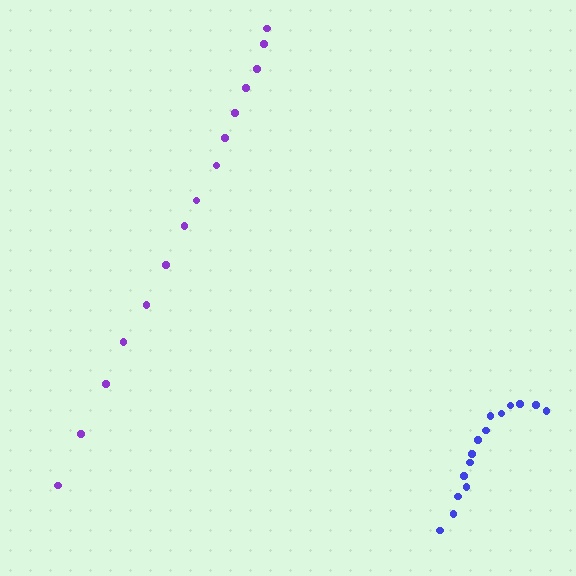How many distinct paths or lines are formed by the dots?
There are 2 distinct paths.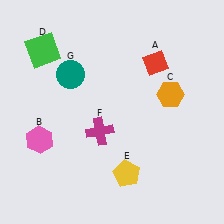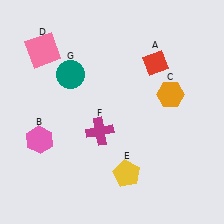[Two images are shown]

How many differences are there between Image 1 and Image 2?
There is 1 difference between the two images.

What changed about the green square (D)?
In Image 1, D is green. In Image 2, it changed to pink.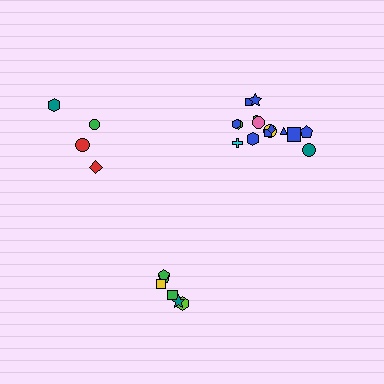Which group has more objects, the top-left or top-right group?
The top-right group.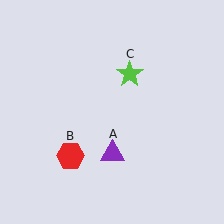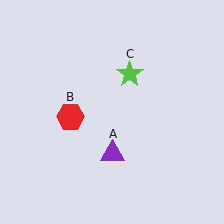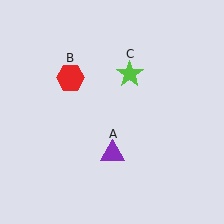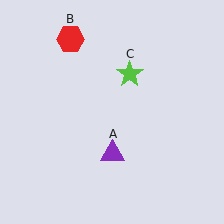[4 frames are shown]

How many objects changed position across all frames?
1 object changed position: red hexagon (object B).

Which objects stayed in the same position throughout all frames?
Purple triangle (object A) and lime star (object C) remained stationary.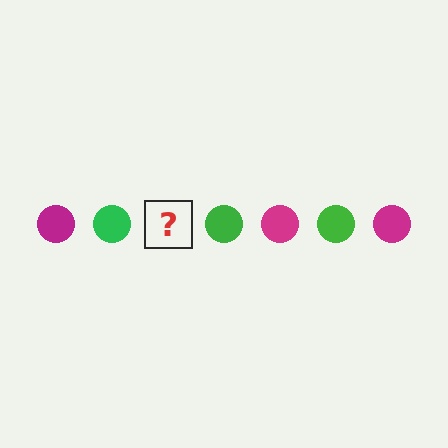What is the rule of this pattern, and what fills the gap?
The rule is that the pattern cycles through magenta, green circles. The gap should be filled with a magenta circle.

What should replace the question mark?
The question mark should be replaced with a magenta circle.